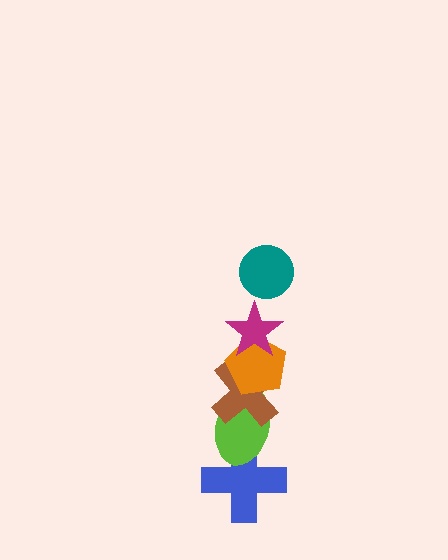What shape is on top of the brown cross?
The orange pentagon is on top of the brown cross.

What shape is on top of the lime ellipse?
The brown cross is on top of the lime ellipse.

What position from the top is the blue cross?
The blue cross is 6th from the top.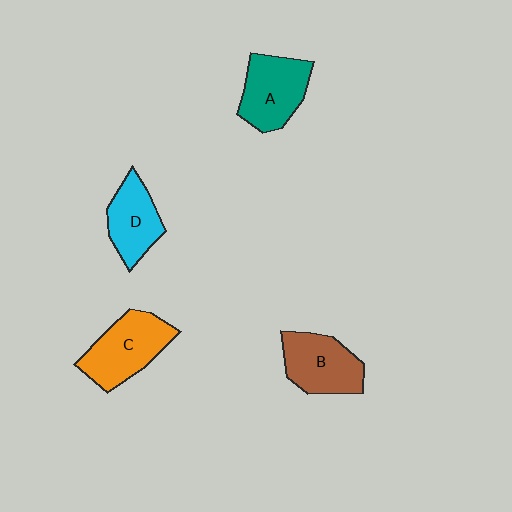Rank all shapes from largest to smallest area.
From largest to smallest: C (orange), A (teal), B (brown), D (cyan).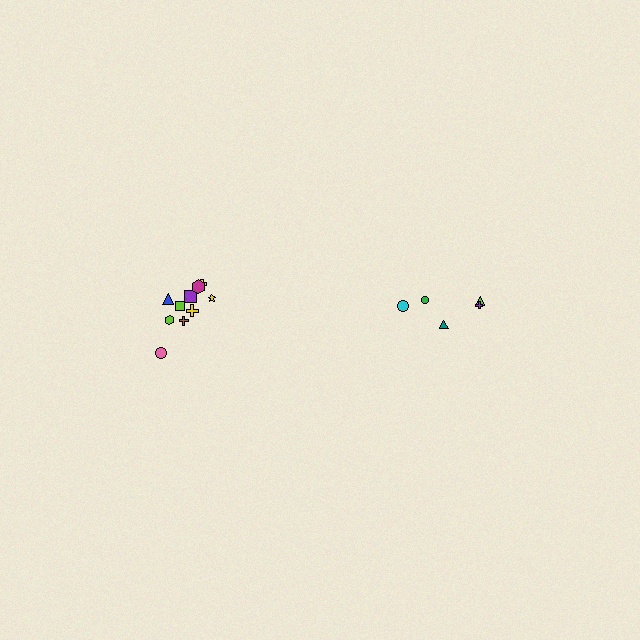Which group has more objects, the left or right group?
The left group.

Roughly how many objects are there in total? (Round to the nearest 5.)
Roughly 15 objects in total.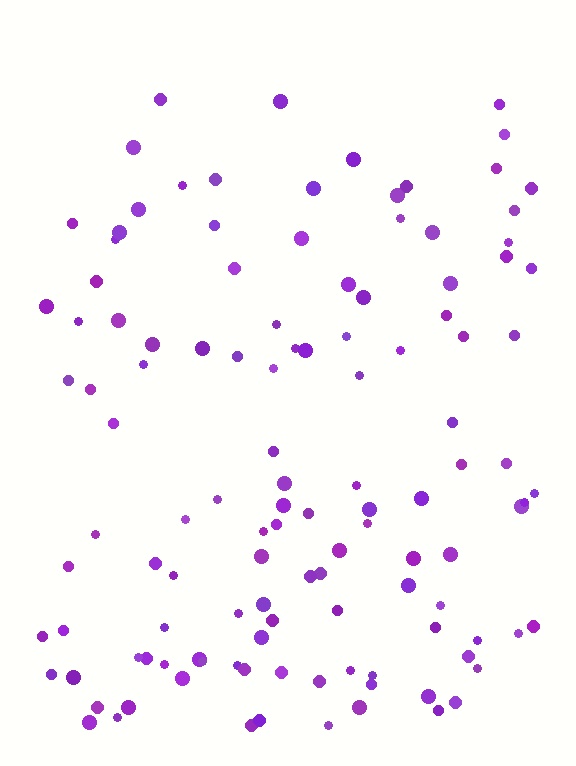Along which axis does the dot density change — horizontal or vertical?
Vertical.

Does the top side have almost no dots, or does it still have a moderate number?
Still a moderate number, just noticeably fewer than the bottom.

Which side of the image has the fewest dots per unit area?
The top.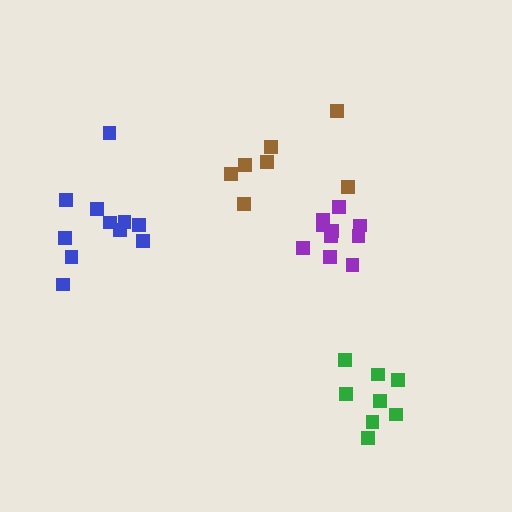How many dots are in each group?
Group 1: 8 dots, Group 2: 7 dots, Group 3: 10 dots, Group 4: 11 dots (36 total).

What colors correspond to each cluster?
The clusters are colored: green, brown, purple, blue.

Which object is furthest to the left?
The blue cluster is leftmost.